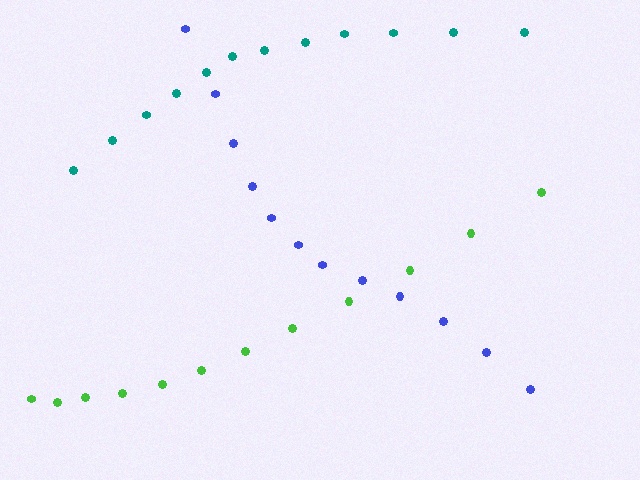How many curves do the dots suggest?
There are 3 distinct paths.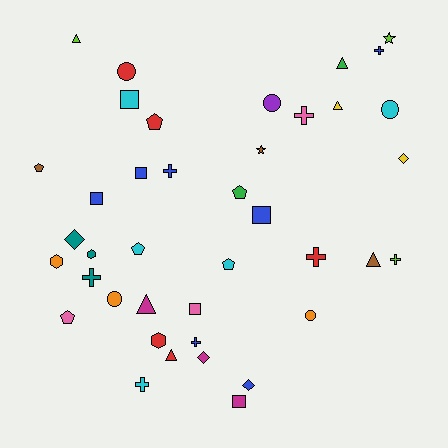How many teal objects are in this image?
There are 3 teal objects.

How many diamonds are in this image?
There are 4 diamonds.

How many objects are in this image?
There are 40 objects.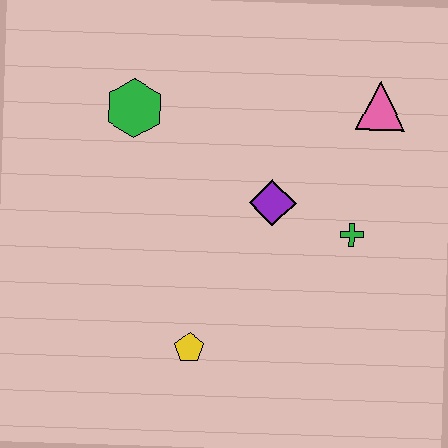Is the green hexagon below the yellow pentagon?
No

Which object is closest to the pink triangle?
The green cross is closest to the pink triangle.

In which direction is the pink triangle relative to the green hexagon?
The pink triangle is to the right of the green hexagon.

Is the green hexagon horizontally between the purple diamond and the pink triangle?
No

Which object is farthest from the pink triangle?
The yellow pentagon is farthest from the pink triangle.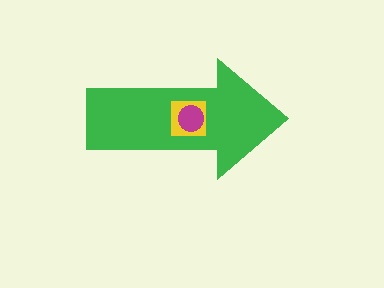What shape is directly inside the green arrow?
The yellow square.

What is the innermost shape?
The magenta circle.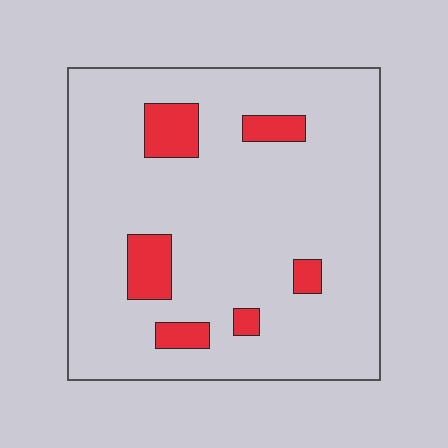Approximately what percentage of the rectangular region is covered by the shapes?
Approximately 10%.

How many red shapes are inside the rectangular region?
6.